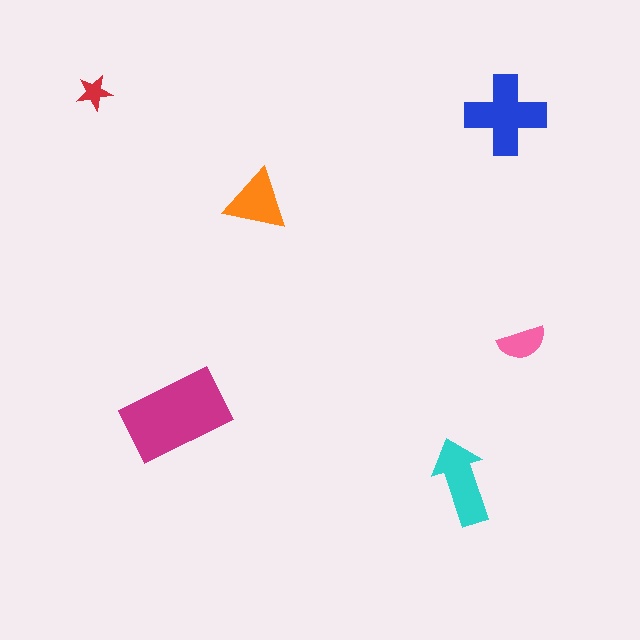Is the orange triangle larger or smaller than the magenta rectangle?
Smaller.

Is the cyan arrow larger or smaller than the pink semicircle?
Larger.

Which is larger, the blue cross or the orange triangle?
The blue cross.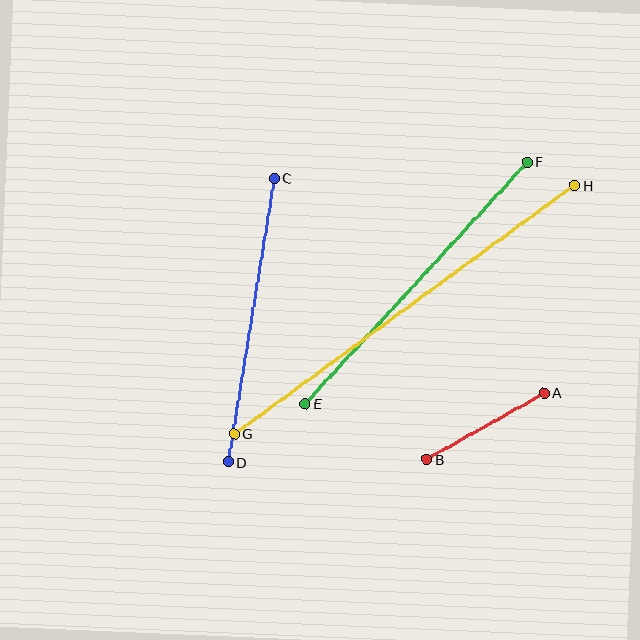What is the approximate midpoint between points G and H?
The midpoint is at approximately (405, 310) pixels.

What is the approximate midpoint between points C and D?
The midpoint is at approximately (251, 320) pixels.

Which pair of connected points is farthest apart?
Points G and H are farthest apart.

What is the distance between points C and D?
The distance is approximately 288 pixels.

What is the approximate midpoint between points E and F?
The midpoint is at approximately (416, 283) pixels.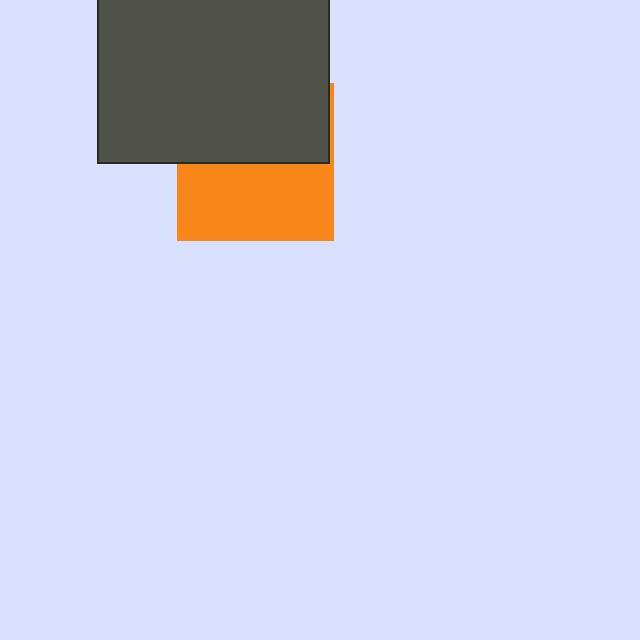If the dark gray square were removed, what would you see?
You would see the complete orange square.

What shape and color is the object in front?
The object in front is a dark gray square.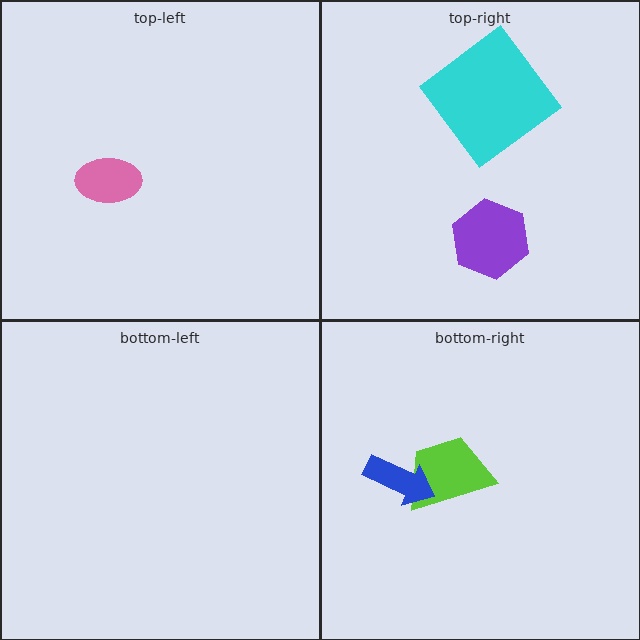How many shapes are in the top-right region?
2.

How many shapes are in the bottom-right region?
2.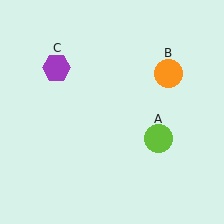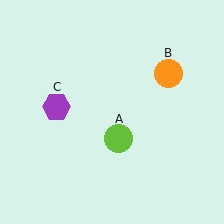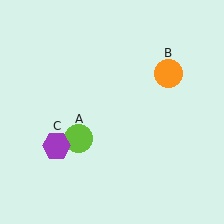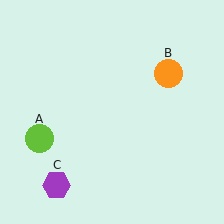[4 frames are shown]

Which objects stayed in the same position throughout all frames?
Orange circle (object B) remained stationary.